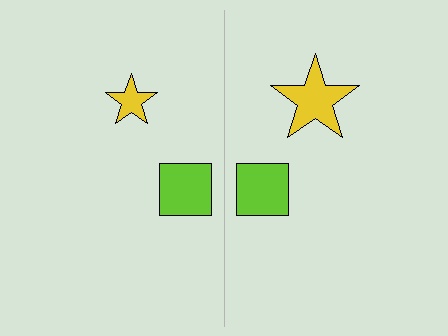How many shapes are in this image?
There are 4 shapes in this image.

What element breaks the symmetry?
The yellow star on the right side has a different size than its mirror counterpart.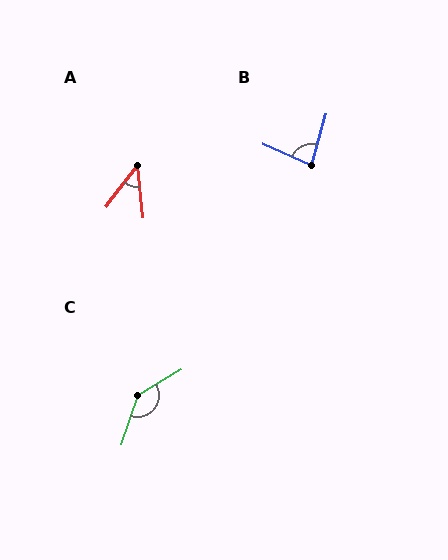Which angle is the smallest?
A, at approximately 44 degrees.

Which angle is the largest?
C, at approximately 140 degrees.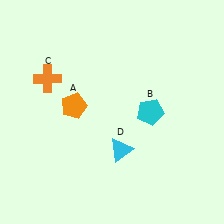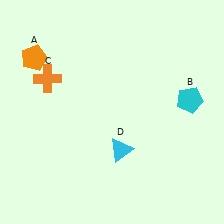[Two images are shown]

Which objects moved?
The objects that moved are: the orange pentagon (A), the cyan pentagon (B).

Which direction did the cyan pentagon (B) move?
The cyan pentagon (B) moved right.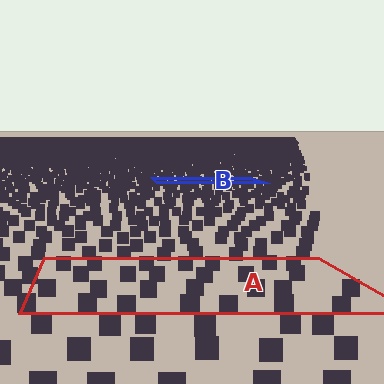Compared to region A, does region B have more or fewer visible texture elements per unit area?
Region B has more texture elements per unit area — they are packed more densely because it is farther away.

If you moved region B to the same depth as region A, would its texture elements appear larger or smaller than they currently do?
They would appear larger. At a closer depth, the same texture elements are projected at a bigger on-screen size.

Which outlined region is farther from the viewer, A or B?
Region B is farther from the viewer — the texture elements inside it appear smaller and more densely packed.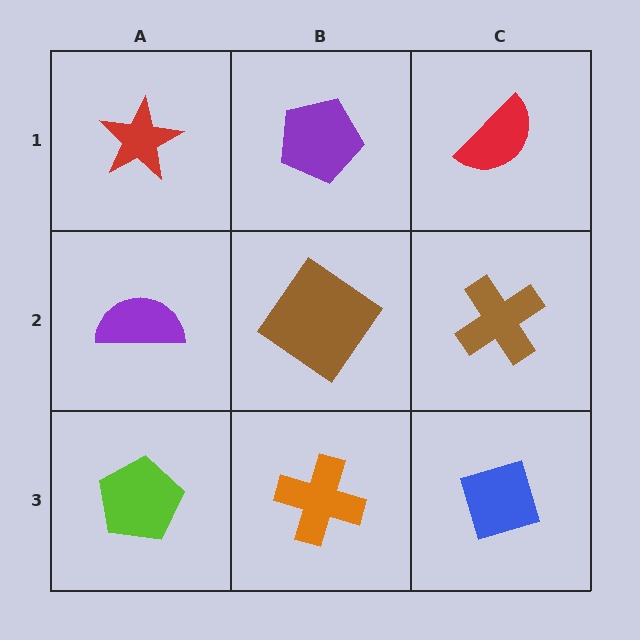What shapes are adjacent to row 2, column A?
A red star (row 1, column A), a lime pentagon (row 3, column A), a brown diamond (row 2, column B).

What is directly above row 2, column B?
A purple pentagon.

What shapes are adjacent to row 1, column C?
A brown cross (row 2, column C), a purple pentagon (row 1, column B).